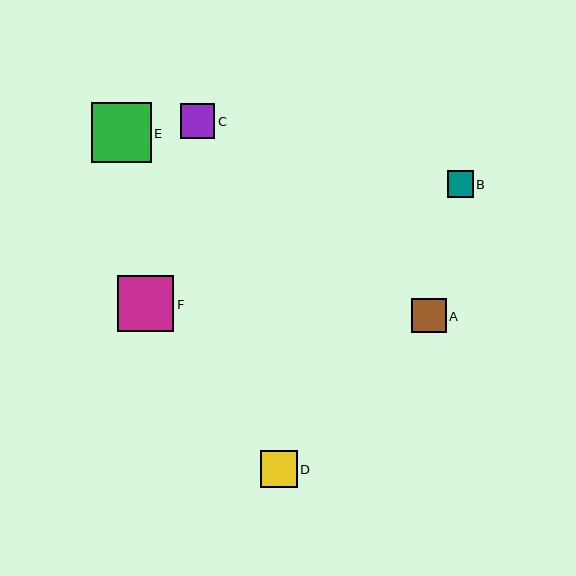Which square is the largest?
Square E is the largest with a size of approximately 60 pixels.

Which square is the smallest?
Square B is the smallest with a size of approximately 26 pixels.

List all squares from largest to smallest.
From largest to smallest: E, F, D, A, C, B.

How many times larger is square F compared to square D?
Square F is approximately 1.5 times the size of square D.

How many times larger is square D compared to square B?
Square D is approximately 1.4 times the size of square B.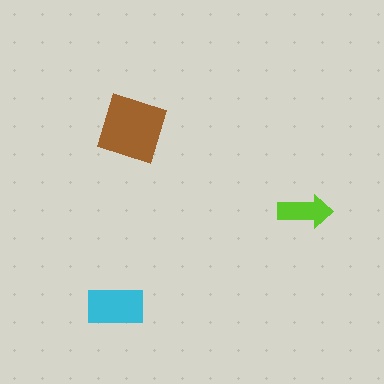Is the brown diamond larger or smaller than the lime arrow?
Larger.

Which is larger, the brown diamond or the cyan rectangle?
The brown diamond.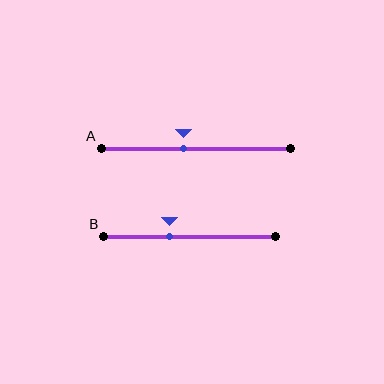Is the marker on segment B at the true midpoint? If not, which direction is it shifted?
No, the marker on segment B is shifted to the left by about 12% of the segment length.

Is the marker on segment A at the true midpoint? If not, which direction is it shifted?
No, the marker on segment A is shifted to the left by about 7% of the segment length.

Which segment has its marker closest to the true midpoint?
Segment A has its marker closest to the true midpoint.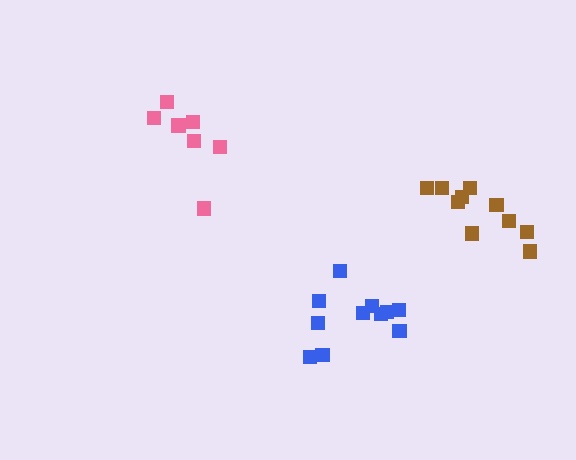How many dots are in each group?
Group 1: 7 dots, Group 2: 10 dots, Group 3: 11 dots (28 total).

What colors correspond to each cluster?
The clusters are colored: pink, brown, blue.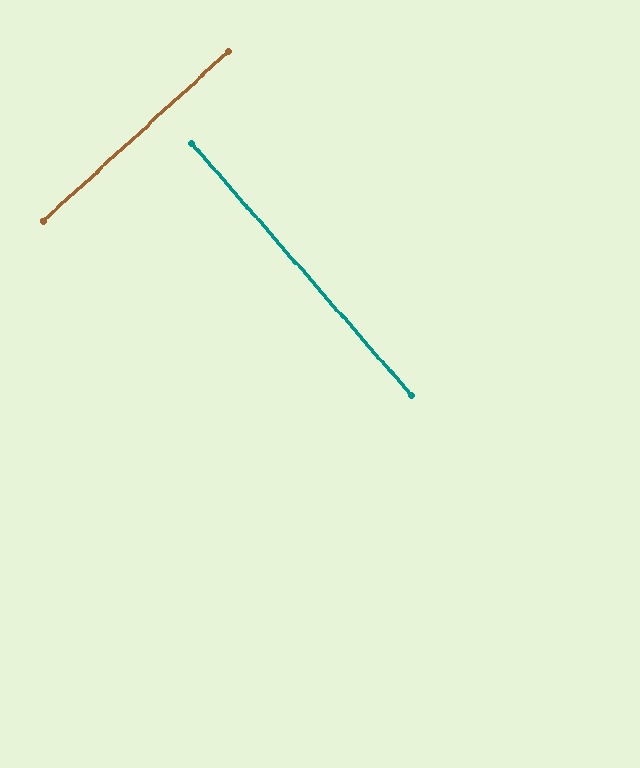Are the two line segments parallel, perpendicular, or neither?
Perpendicular — they meet at approximately 89°.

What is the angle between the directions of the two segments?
Approximately 89 degrees.